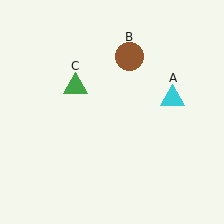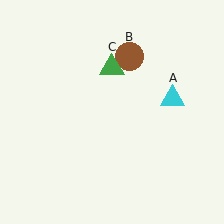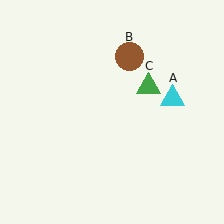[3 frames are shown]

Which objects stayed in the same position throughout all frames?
Cyan triangle (object A) and brown circle (object B) remained stationary.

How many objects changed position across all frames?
1 object changed position: green triangle (object C).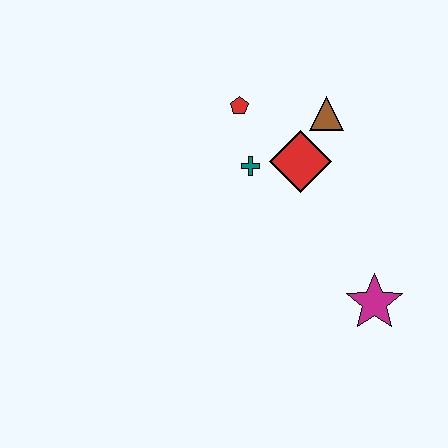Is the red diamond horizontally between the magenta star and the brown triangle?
No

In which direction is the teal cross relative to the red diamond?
The teal cross is to the left of the red diamond.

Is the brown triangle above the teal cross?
Yes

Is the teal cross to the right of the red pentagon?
Yes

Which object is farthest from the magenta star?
The red pentagon is farthest from the magenta star.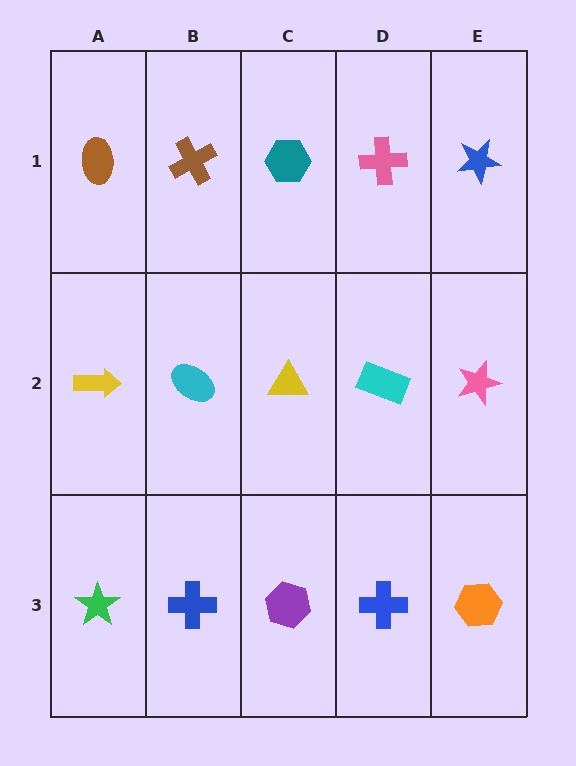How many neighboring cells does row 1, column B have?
3.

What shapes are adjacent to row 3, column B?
A cyan ellipse (row 2, column B), a green star (row 3, column A), a purple hexagon (row 3, column C).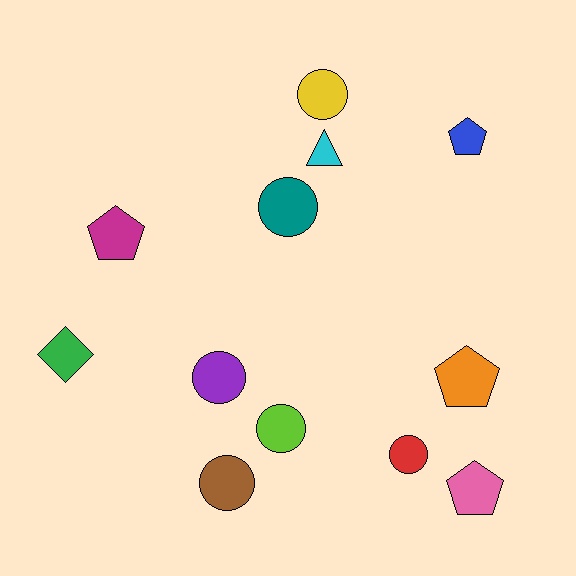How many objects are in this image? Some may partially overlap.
There are 12 objects.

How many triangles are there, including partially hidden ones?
There is 1 triangle.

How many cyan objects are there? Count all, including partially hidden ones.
There is 1 cyan object.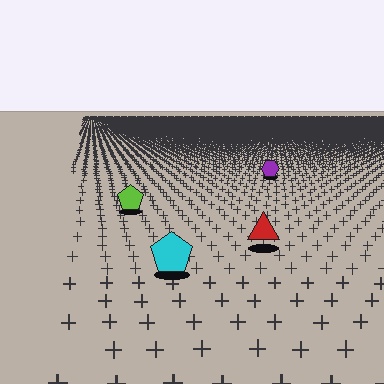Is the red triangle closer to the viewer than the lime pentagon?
Yes. The red triangle is closer — you can tell from the texture gradient: the ground texture is coarser near it.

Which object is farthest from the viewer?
The purple hexagon is farthest from the viewer. It appears smaller and the ground texture around it is denser.